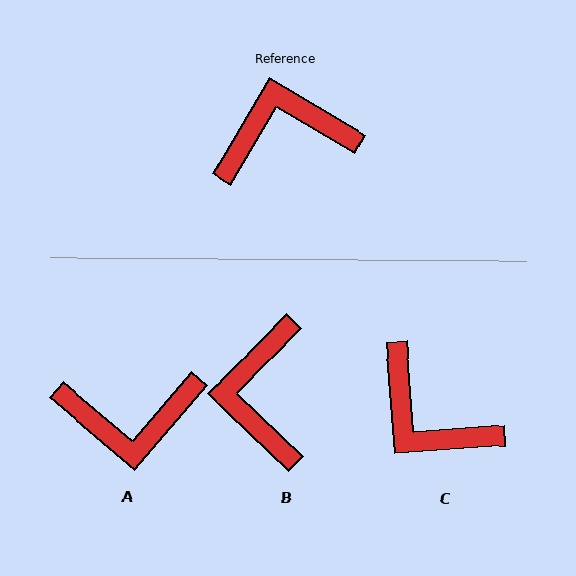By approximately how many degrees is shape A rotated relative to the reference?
Approximately 170 degrees counter-clockwise.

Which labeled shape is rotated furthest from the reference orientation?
A, about 170 degrees away.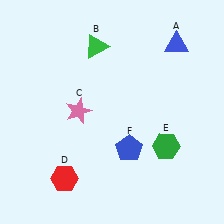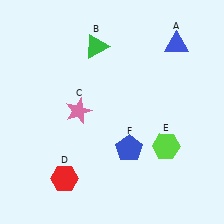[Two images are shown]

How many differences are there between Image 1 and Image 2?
There is 1 difference between the two images.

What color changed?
The hexagon (E) changed from green in Image 1 to lime in Image 2.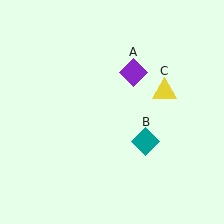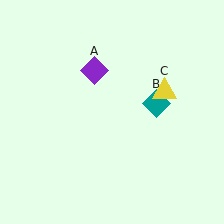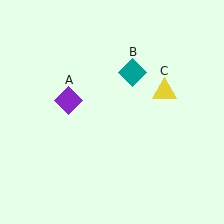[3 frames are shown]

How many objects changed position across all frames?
2 objects changed position: purple diamond (object A), teal diamond (object B).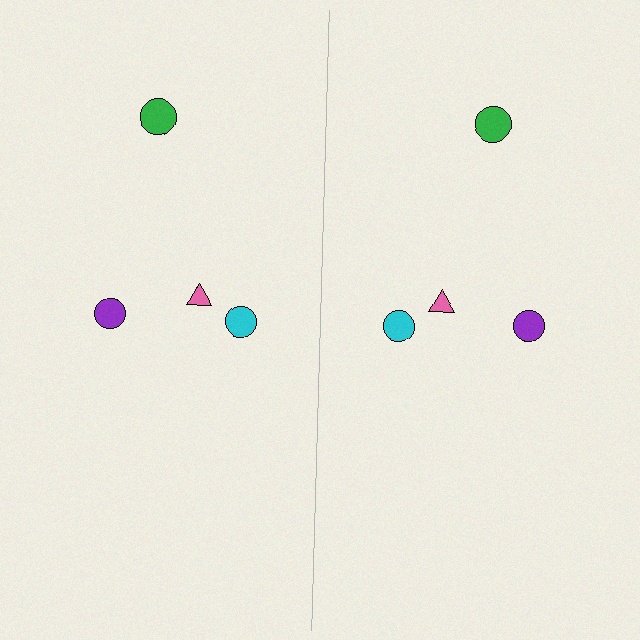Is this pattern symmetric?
Yes, this pattern has bilateral (reflection) symmetry.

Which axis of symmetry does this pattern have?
The pattern has a vertical axis of symmetry running through the center of the image.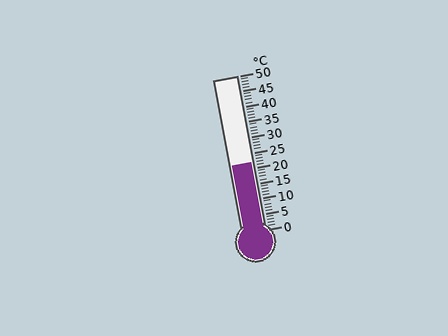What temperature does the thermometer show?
The thermometer shows approximately 22°C.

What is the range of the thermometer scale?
The thermometer scale ranges from 0°C to 50°C.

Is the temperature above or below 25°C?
The temperature is below 25°C.